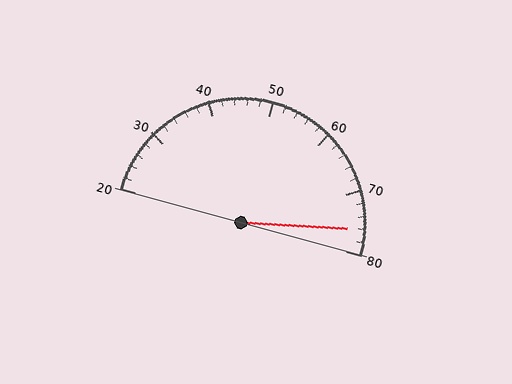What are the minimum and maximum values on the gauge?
The gauge ranges from 20 to 80.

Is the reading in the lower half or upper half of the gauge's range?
The reading is in the upper half of the range (20 to 80).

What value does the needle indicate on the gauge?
The needle indicates approximately 76.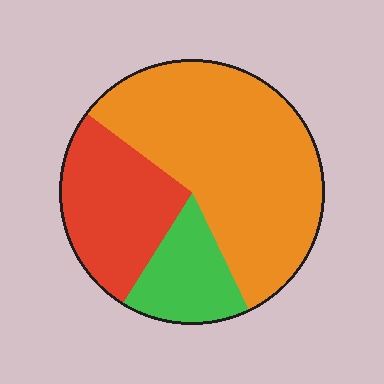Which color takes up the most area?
Orange, at roughly 60%.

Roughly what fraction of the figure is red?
Red takes up about one quarter (1/4) of the figure.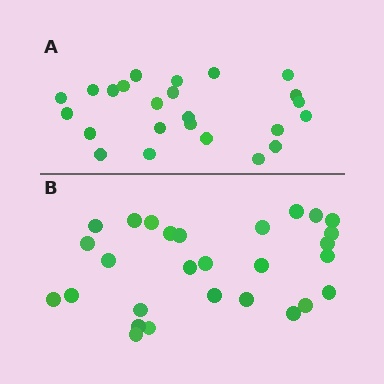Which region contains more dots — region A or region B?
Region B (the bottom region) has more dots.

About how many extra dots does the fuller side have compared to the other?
Region B has about 4 more dots than region A.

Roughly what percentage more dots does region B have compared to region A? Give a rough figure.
About 15% more.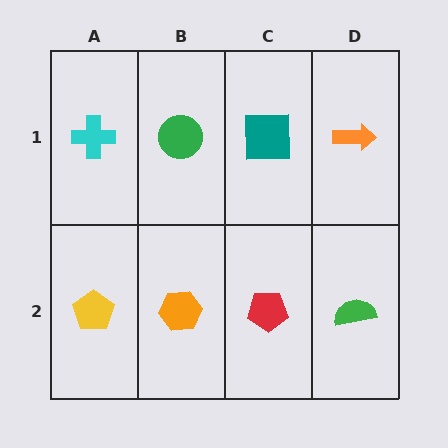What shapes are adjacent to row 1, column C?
A red pentagon (row 2, column C), a green circle (row 1, column B), an orange arrow (row 1, column D).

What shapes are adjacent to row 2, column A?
A cyan cross (row 1, column A), an orange hexagon (row 2, column B).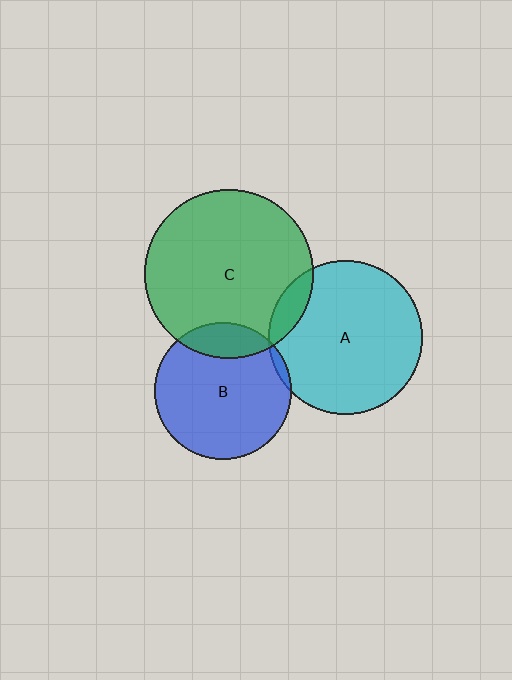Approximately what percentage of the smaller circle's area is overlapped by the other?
Approximately 10%.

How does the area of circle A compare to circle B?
Approximately 1.3 times.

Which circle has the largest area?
Circle C (green).